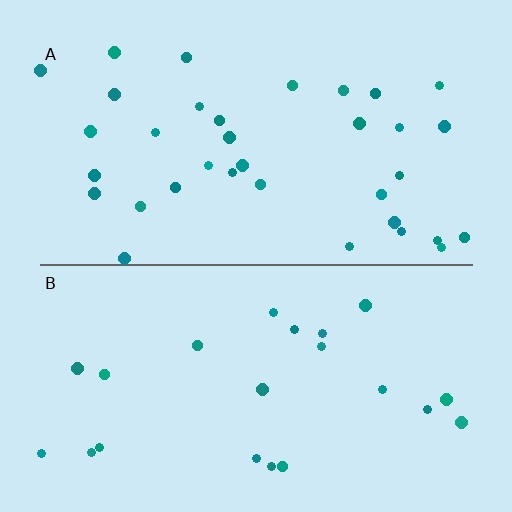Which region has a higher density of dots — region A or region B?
A (the top).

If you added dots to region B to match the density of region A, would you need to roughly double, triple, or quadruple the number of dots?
Approximately double.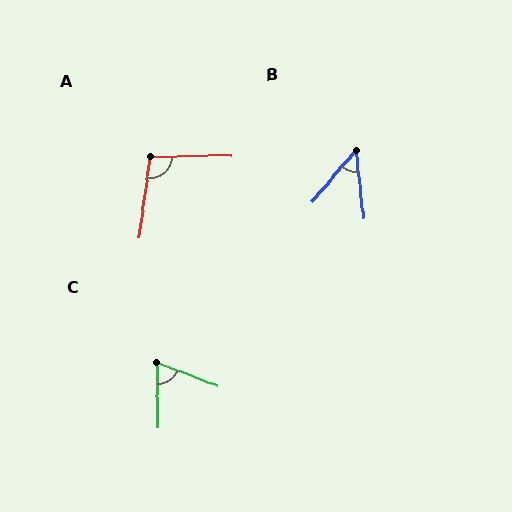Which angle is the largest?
A, at approximately 99 degrees.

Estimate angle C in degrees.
Approximately 68 degrees.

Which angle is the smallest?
B, at approximately 47 degrees.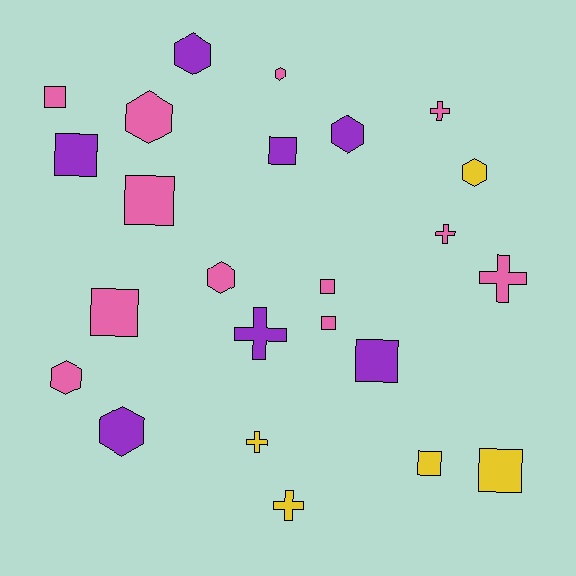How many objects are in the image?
There are 24 objects.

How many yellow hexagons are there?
There is 1 yellow hexagon.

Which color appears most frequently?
Pink, with 12 objects.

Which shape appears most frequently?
Square, with 10 objects.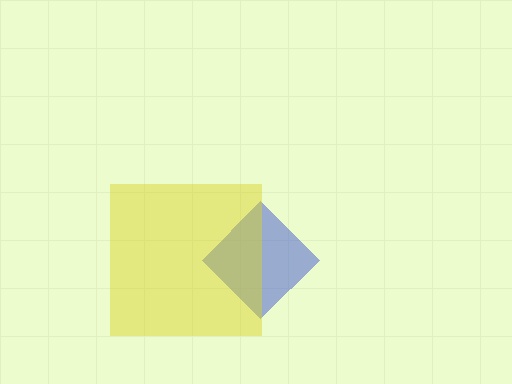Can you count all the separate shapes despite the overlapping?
Yes, there are 2 separate shapes.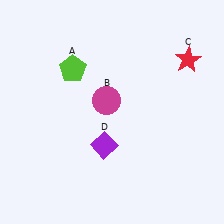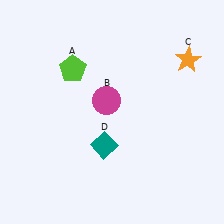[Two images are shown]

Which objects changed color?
C changed from red to orange. D changed from purple to teal.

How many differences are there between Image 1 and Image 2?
There are 2 differences between the two images.